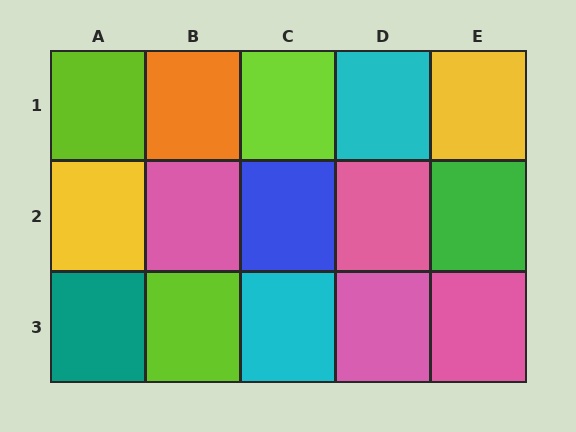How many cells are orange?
1 cell is orange.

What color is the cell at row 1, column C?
Lime.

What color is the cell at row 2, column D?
Pink.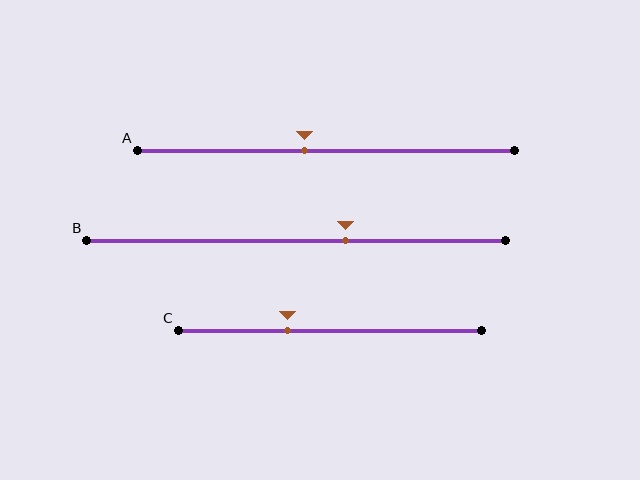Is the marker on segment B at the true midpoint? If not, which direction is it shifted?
No, the marker on segment B is shifted to the right by about 12% of the segment length.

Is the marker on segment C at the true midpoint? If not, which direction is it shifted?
No, the marker on segment C is shifted to the left by about 14% of the segment length.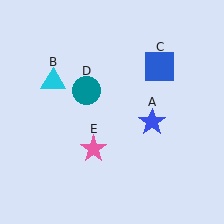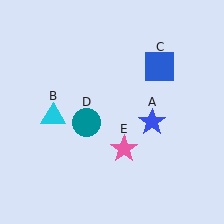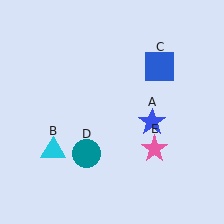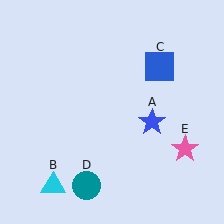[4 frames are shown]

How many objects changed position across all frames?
3 objects changed position: cyan triangle (object B), teal circle (object D), pink star (object E).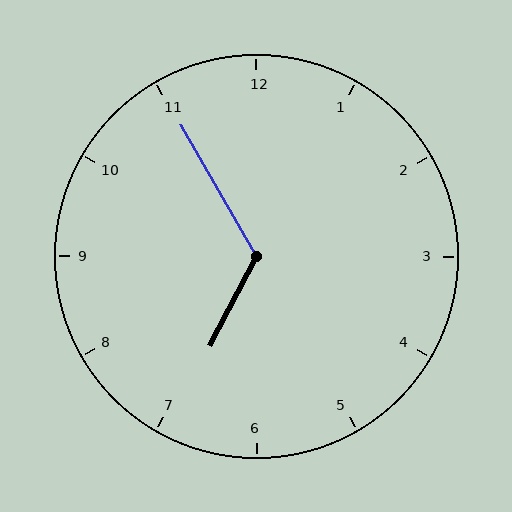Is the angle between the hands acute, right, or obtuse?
It is obtuse.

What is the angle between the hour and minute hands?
Approximately 122 degrees.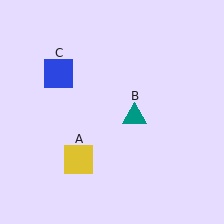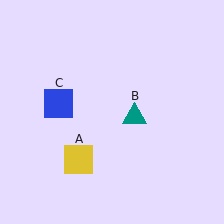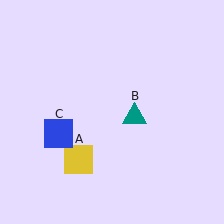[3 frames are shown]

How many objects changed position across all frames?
1 object changed position: blue square (object C).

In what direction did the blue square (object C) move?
The blue square (object C) moved down.